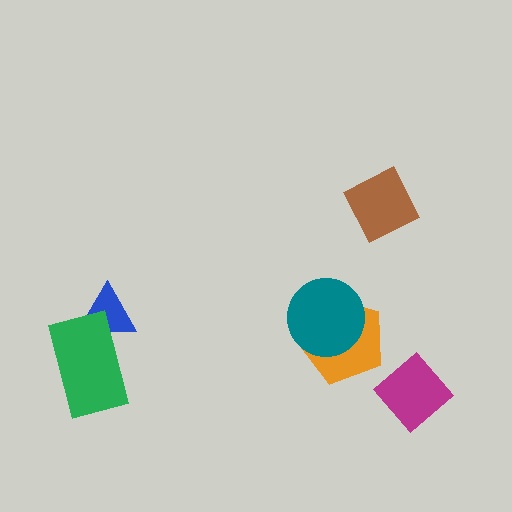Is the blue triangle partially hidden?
Yes, it is partially covered by another shape.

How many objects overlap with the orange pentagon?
1 object overlaps with the orange pentagon.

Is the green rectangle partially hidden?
No, no other shape covers it.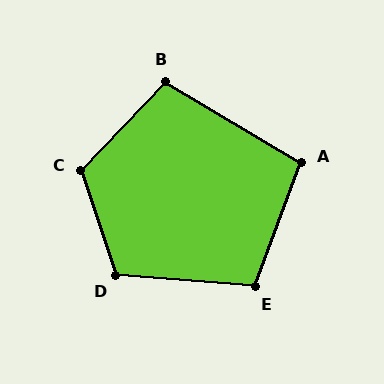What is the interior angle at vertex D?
Approximately 113 degrees (obtuse).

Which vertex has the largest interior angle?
C, at approximately 118 degrees.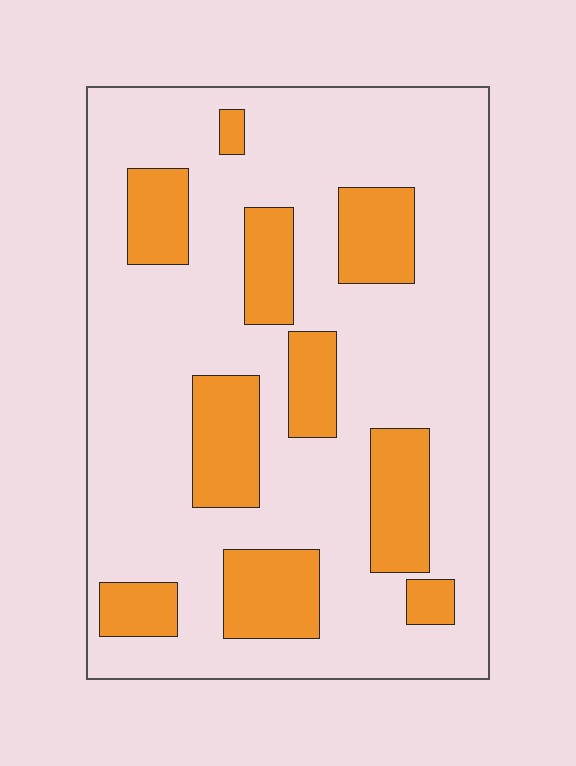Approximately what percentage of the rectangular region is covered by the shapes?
Approximately 25%.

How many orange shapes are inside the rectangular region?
10.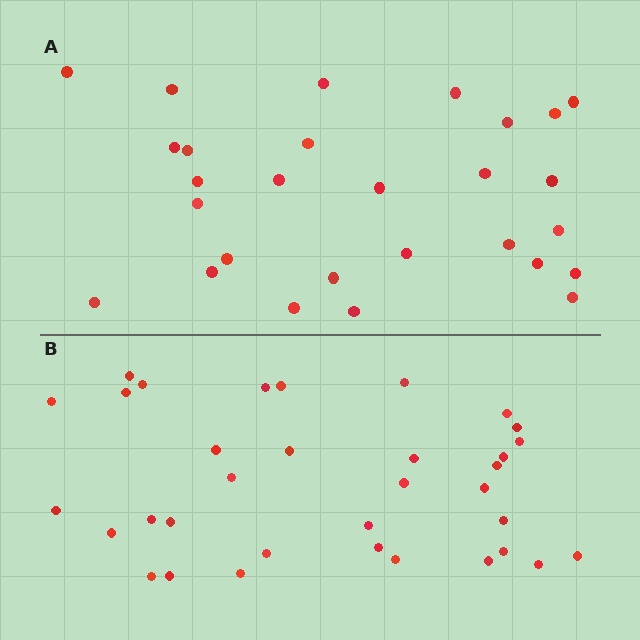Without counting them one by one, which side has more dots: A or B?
Region B (the bottom region) has more dots.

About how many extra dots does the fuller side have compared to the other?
Region B has about 6 more dots than region A.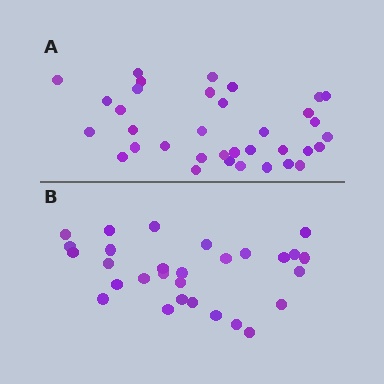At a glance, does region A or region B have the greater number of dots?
Region A (the top region) has more dots.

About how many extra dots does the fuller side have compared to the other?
Region A has about 6 more dots than region B.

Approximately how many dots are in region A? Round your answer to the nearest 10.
About 40 dots. (The exact count is 35, which rounds to 40.)